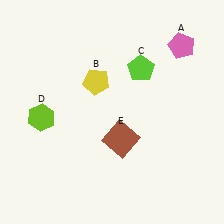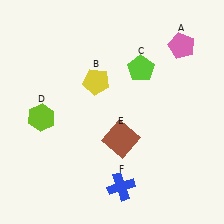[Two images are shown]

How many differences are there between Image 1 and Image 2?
There is 1 difference between the two images.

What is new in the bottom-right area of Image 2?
A blue cross (F) was added in the bottom-right area of Image 2.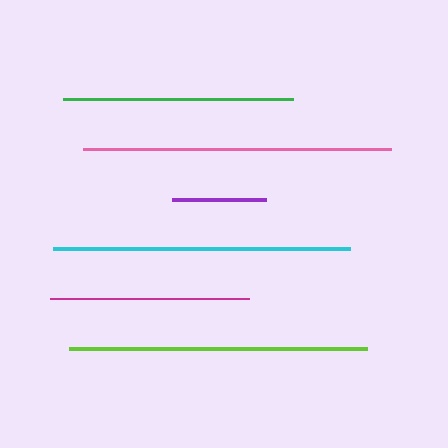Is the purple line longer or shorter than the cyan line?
The cyan line is longer than the purple line.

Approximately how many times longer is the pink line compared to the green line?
The pink line is approximately 1.3 times the length of the green line.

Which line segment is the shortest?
The purple line is the shortest at approximately 94 pixels.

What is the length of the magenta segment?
The magenta segment is approximately 200 pixels long.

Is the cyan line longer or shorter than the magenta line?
The cyan line is longer than the magenta line.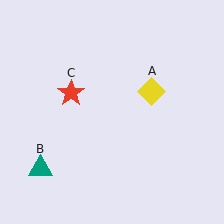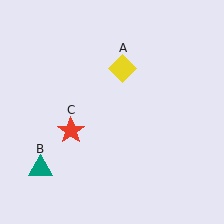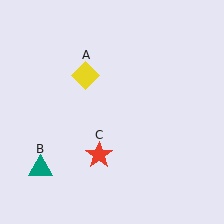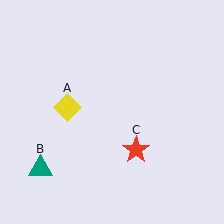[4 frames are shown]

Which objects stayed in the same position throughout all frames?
Teal triangle (object B) remained stationary.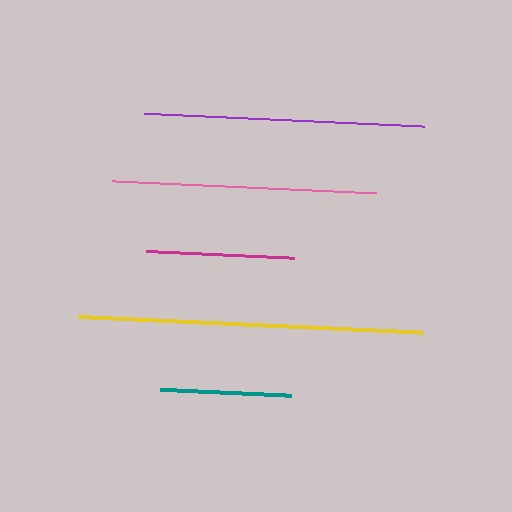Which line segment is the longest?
The yellow line is the longest at approximately 345 pixels.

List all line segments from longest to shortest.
From longest to shortest: yellow, purple, pink, magenta, teal.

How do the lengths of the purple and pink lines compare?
The purple and pink lines are approximately the same length.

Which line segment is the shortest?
The teal line is the shortest at approximately 131 pixels.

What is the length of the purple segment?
The purple segment is approximately 280 pixels long.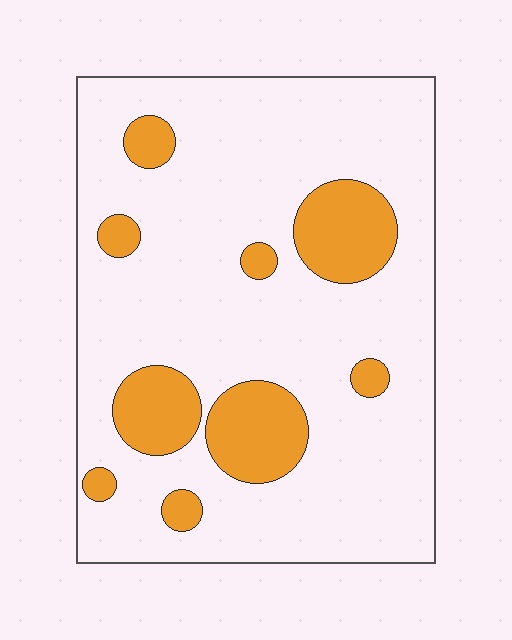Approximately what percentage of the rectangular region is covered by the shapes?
Approximately 20%.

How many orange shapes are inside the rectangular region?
9.